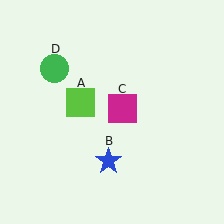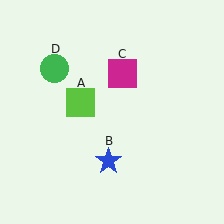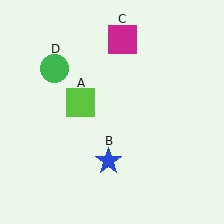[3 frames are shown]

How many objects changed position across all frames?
1 object changed position: magenta square (object C).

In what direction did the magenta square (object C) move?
The magenta square (object C) moved up.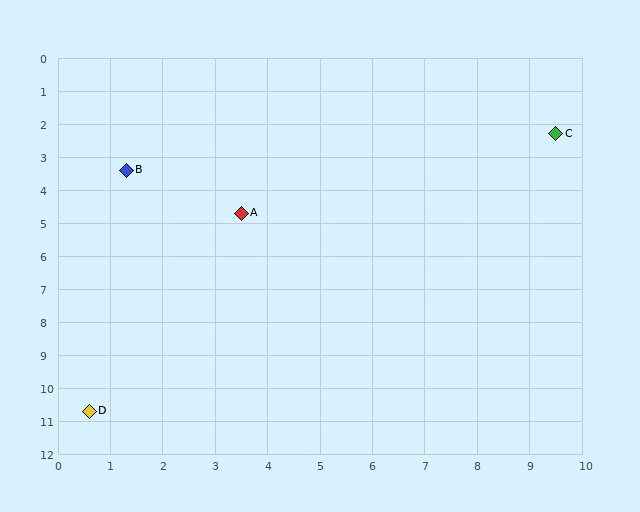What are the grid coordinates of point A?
Point A is at approximately (3.5, 4.7).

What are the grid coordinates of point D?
Point D is at approximately (0.6, 10.7).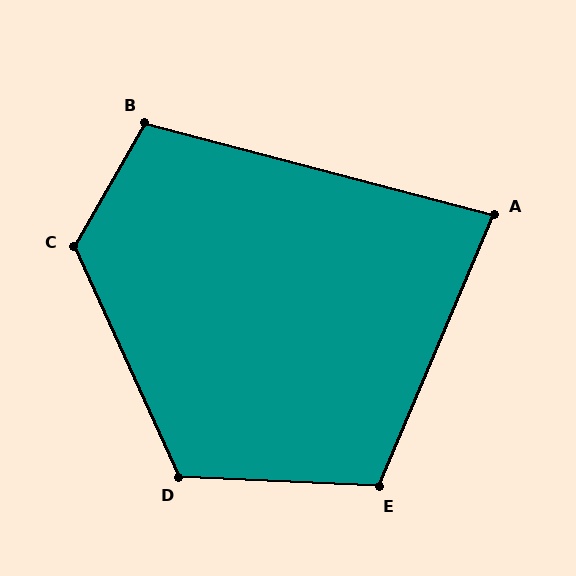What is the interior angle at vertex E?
Approximately 110 degrees (obtuse).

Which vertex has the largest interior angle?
C, at approximately 126 degrees.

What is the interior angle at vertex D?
Approximately 117 degrees (obtuse).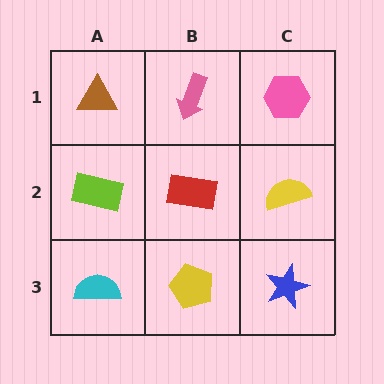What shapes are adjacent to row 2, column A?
A brown triangle (row 1, column A), a cyan semicircle (row 3, column A), a red rectangle (row 2, column B).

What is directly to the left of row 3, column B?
A cyan semicircle.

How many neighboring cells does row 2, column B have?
4.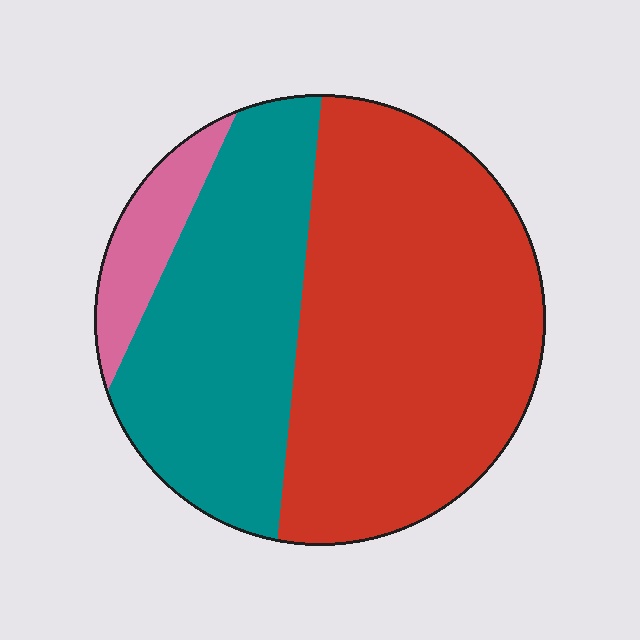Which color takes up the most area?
Red, at roughly 55%.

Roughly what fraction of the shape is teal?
Teal takes up about three eighths (3/8) of the shape.